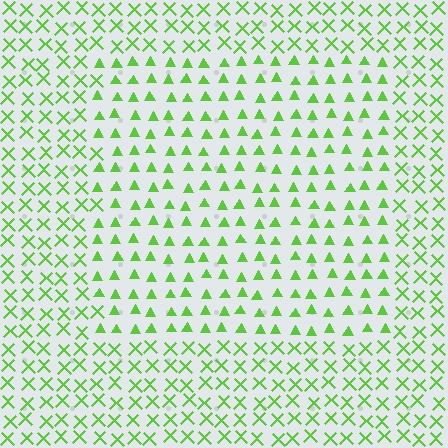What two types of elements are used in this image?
The image uses triangles inside the rectangle region and X marks outside it.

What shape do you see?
I see a rectangle.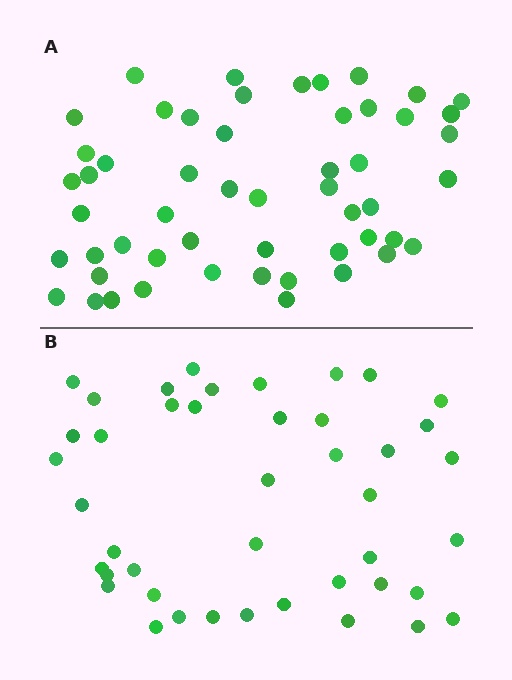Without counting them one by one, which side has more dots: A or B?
Region A (the top region) has more dots.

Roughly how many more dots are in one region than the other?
Region A has roughly 10 or so more dots than region B.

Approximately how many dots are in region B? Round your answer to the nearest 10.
About 40 dots. (The exact count is 43, which rounds to 40.)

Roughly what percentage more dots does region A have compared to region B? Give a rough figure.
About 25% more.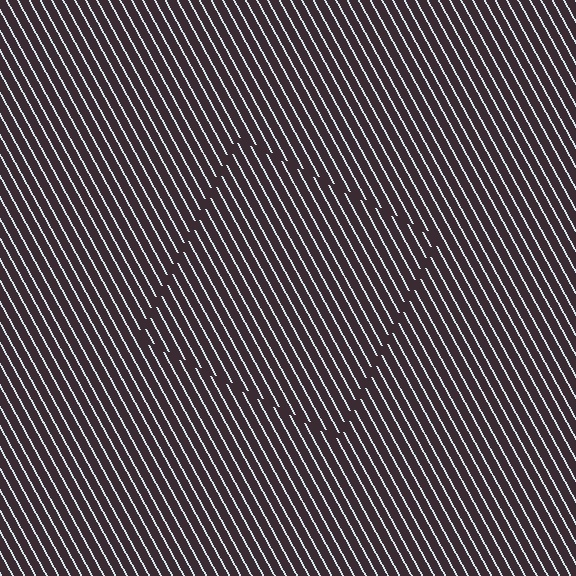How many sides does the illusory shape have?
4 sides — the line-ends trace a square.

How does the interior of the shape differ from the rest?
The interior of the shape contains the same grating, shifted by half a period — the contour is defined by the phase discontinuity where line-ends from the inner and outer gratings abut.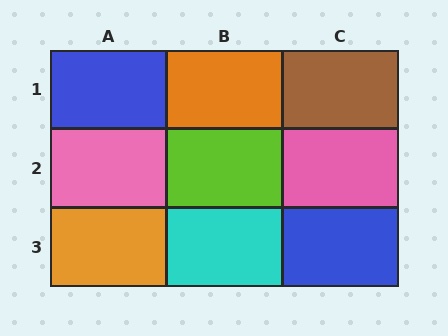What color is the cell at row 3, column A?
Orange.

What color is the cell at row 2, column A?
Pink.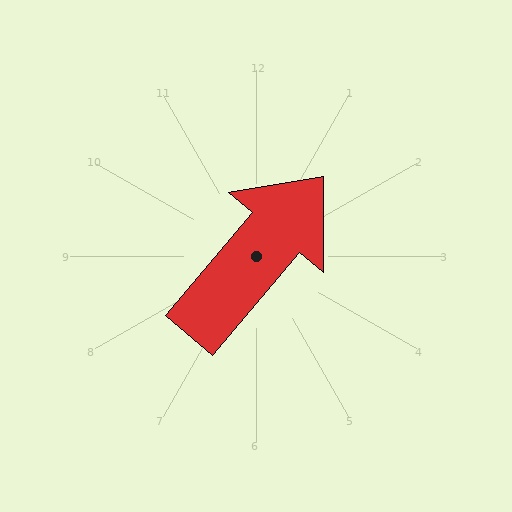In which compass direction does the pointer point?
Northeast.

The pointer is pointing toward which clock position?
Roughly 1 o'clock.